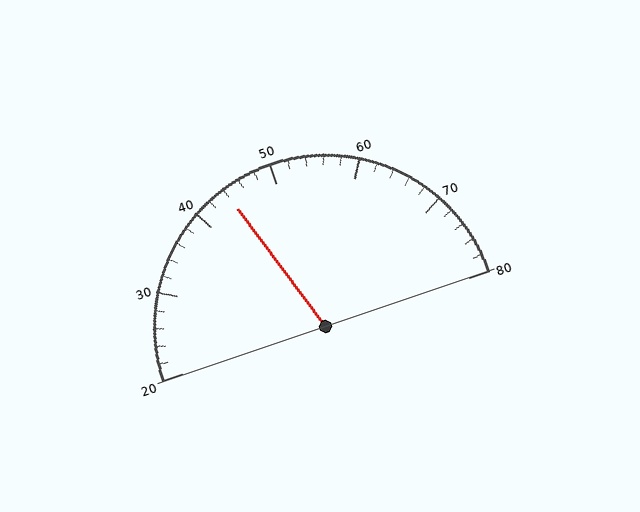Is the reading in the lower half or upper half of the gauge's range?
The reading is in the lower half of the range (20 to 80).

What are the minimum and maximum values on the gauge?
The gauge ranges from 20 to 80.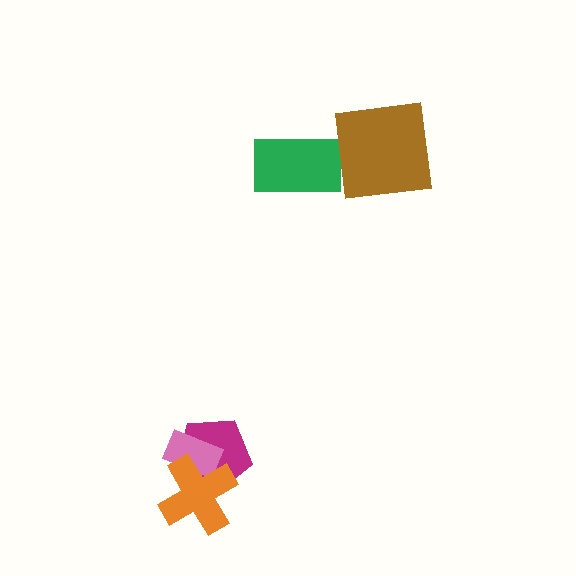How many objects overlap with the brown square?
0 objects overlap with the brown square.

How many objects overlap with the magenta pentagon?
2 objects overlap with the magenta pentagon.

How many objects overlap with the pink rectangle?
2 objects overlap with the pink rectangle.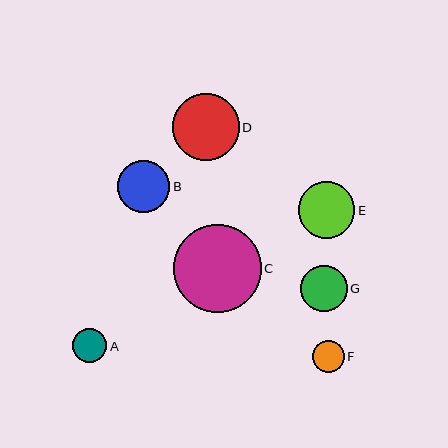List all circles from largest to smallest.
From largest to smallest: C, D, E, B, G, A, F.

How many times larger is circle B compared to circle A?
Circle B is approximately 1.5 times the size of circle A.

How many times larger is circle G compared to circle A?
Circle G is approximately 1.4 times the size of circle A.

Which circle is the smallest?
Circle F is the smallest with a size of approximately 32 pixels.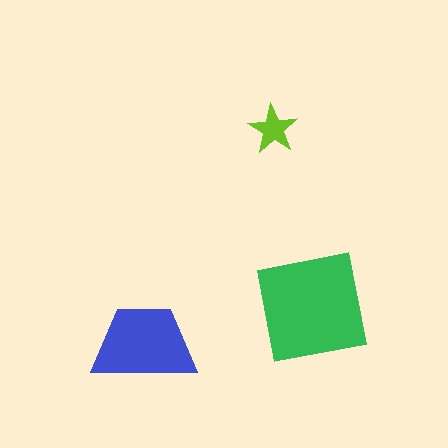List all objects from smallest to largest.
The lime star, the blue trapezoid, the green square.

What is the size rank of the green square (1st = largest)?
1st.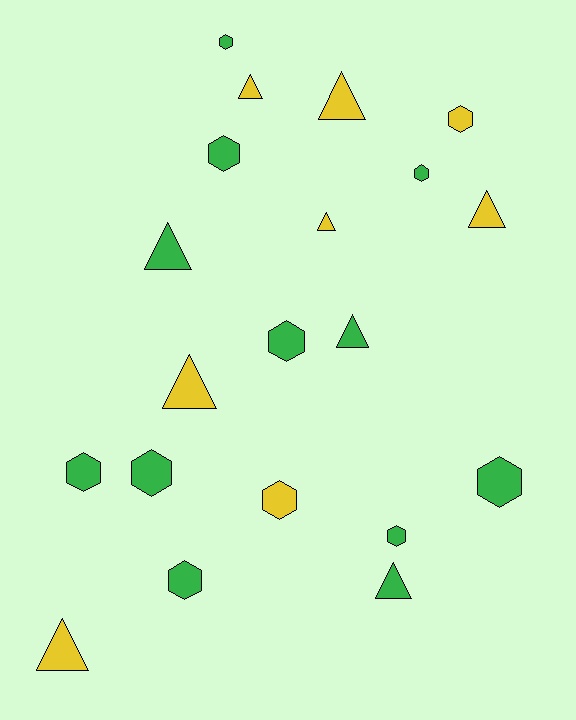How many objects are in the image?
There are 20 objects.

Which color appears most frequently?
Green, with 12 objects.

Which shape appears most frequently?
Hexagon, with 11 objects.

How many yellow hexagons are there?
There are 2 yellow hexagons.